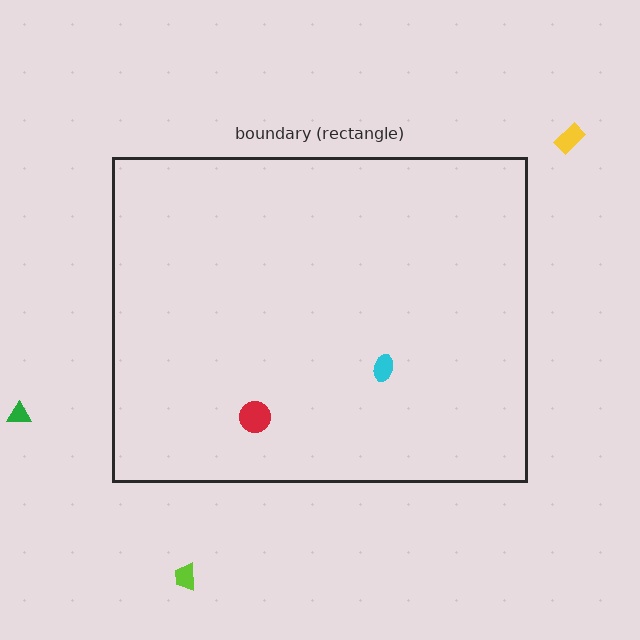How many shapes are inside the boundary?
2 inside, 3 outside.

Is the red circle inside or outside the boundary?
Inside.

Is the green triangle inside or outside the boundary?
Outside.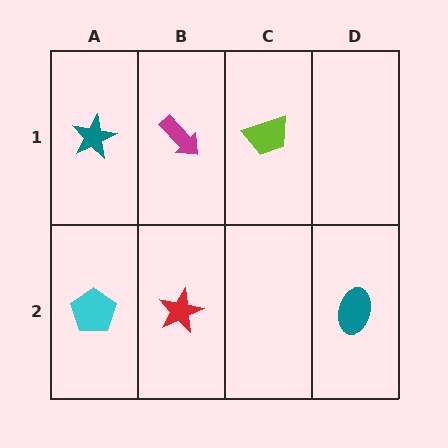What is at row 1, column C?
A lime trapezoid.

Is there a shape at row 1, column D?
No, that cell is empty.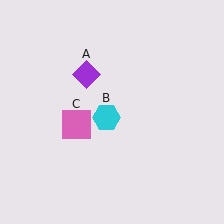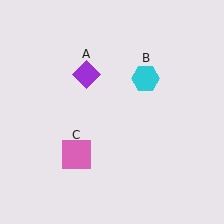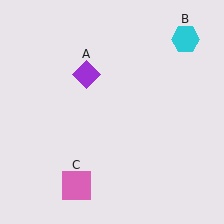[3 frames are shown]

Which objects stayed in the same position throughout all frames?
Purple diamond (object A) remained stationary.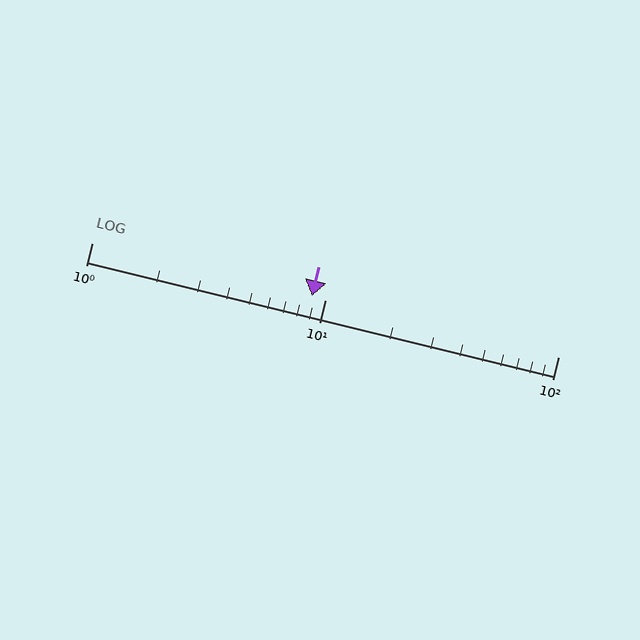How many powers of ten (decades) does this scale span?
The scale spans 2 decades, from 1 to 100.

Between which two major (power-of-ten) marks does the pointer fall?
The pointer is between 1 and 10.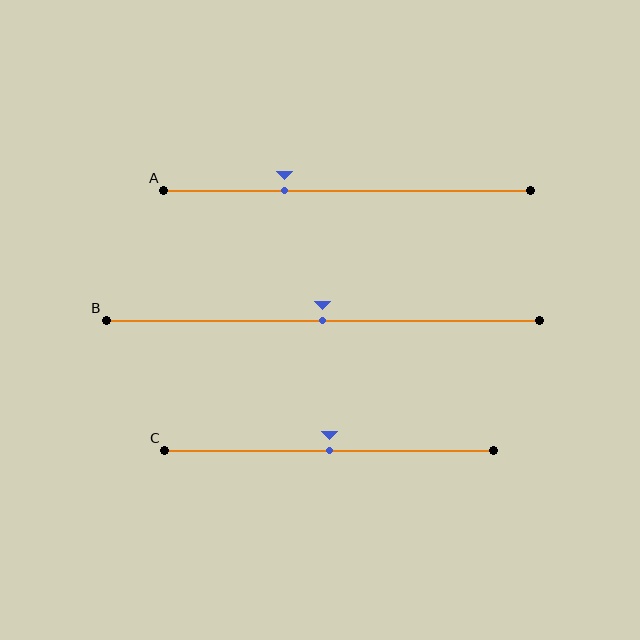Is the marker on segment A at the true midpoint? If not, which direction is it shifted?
No, the marker on segment A is shifted to the left by about 17% of the segment length.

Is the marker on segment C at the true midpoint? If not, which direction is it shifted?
Yes, the marker on segment C is at the true midpoint.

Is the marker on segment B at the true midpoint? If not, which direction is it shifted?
Yes, the marker on segment B is at the true midpoint.